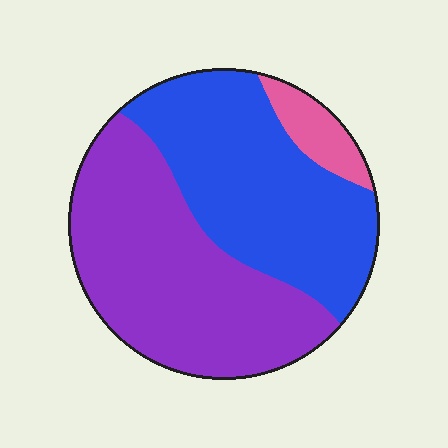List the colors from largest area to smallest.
From largest to smallest: purple, blue, pink.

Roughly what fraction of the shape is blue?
Blue covers 44% of the shape.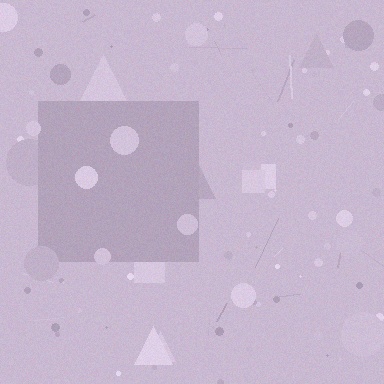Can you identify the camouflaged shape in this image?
The camouflaged shape is a square.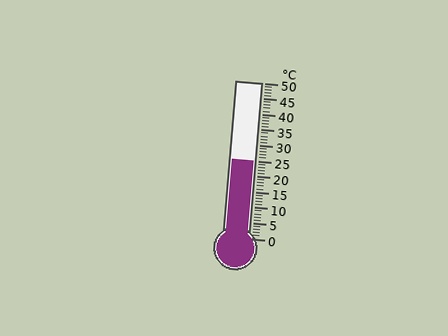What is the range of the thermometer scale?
The thermometer scale ranges from 0°C to 50°C.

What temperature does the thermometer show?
The thermometer shows approximately 25°C.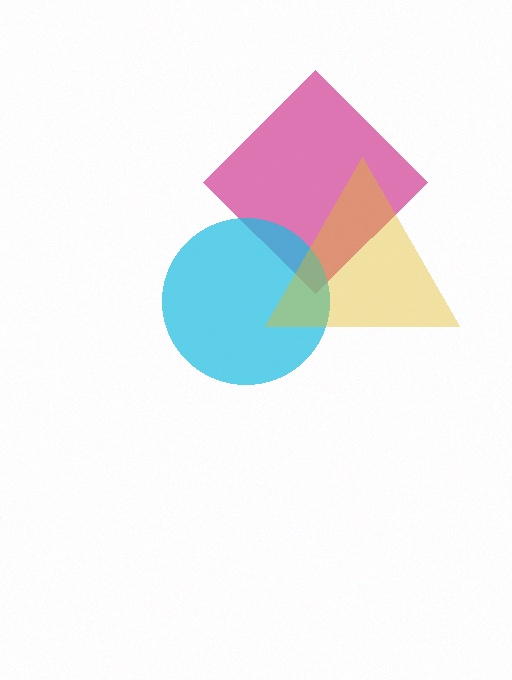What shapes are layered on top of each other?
The layered shapes are: a magenta diamond, a cyan circle, a yellow triangle.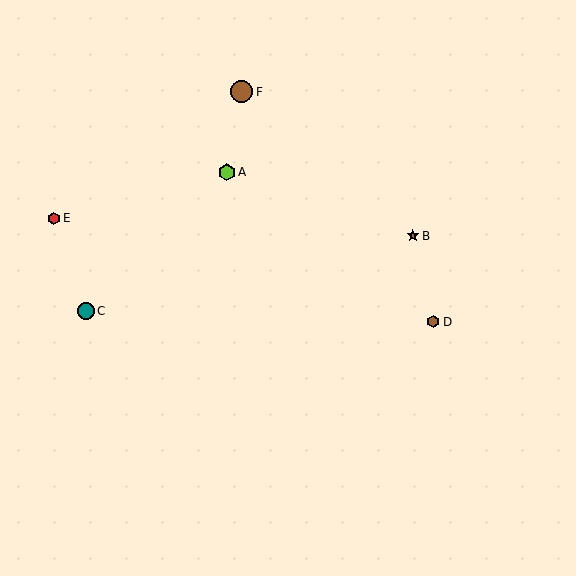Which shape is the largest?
The brown circle (labeled F) is the largest.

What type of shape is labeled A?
Shape A is a lime hexagon.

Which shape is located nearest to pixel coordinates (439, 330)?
The brown hexagon (labeled D) at (433, 322) is nearest to that location.